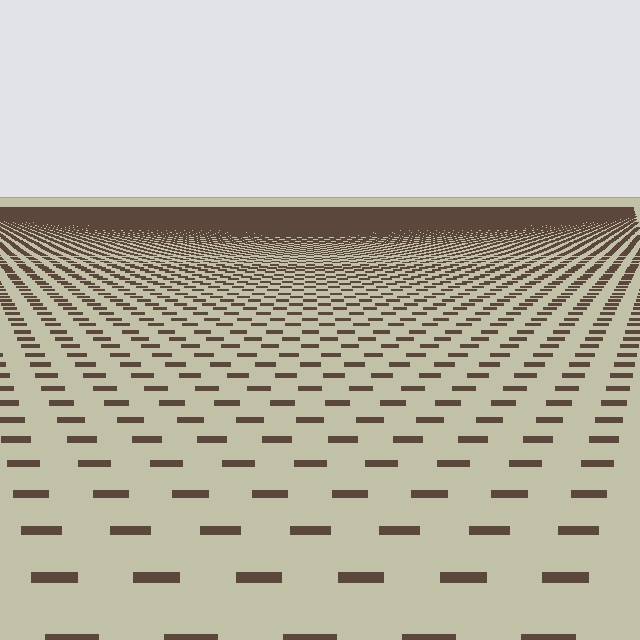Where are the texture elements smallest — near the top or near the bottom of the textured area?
Near the top.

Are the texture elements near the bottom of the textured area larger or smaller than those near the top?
Larger. Near the bottom, elements are closer to the viewer and appear at a bigger on-screen size.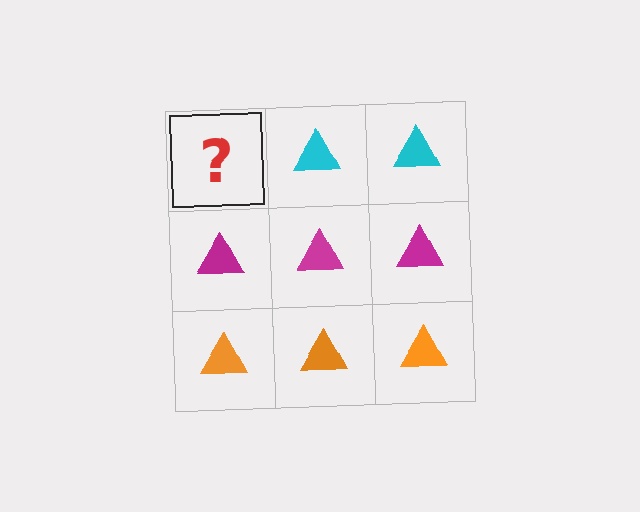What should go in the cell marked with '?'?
The missing cell should contain a cyan triangle.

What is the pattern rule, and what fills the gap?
The rule is that each row has a consistent color. The gap should be filled with a cyan triangle.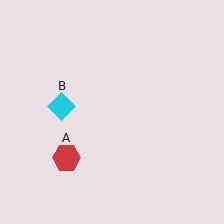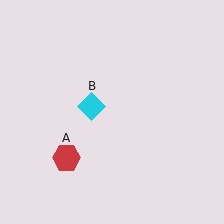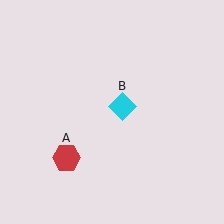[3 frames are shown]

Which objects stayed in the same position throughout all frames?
Red hexagon (object A) remained stationary.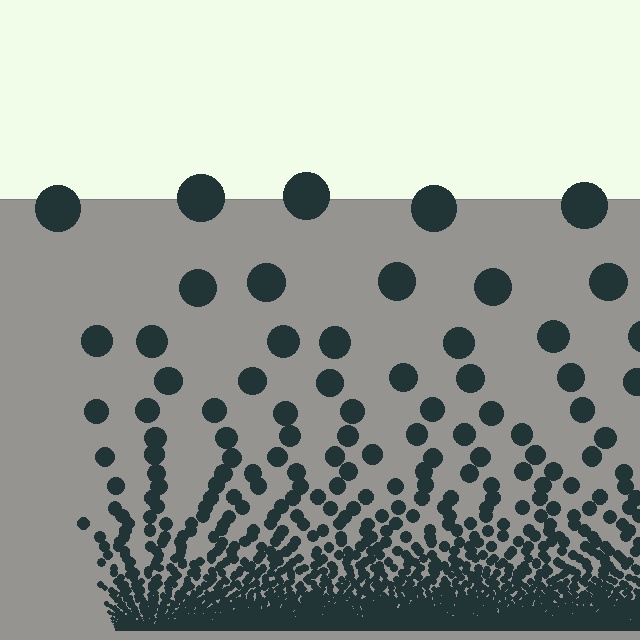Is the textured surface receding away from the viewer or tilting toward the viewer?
The surface appears to tilt toward the viewer. Texture elements get larger and sparser toward the top.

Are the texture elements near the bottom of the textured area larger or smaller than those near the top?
Smaller. The gradient is inverted — elements near the bottom are smaller and denser.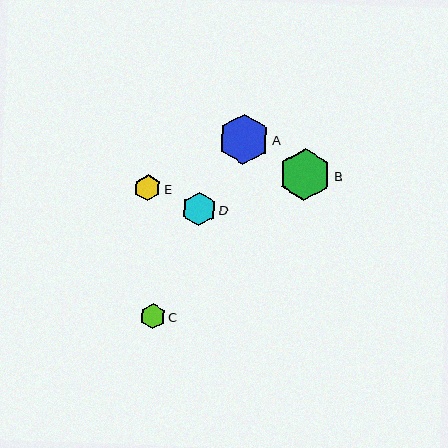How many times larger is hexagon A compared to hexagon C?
Hexagon A is approximately 2.0 times the size of hexagon C.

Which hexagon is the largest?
Hexagon B is the largest with a size of approximately 52 pixels.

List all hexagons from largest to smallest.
From largest to smallest: B, A, D, E, C.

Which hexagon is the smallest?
Hexagon C is the smallest with a size of approximately 26 pixels.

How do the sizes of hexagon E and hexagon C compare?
Hexagon E and hexagon C are approximately the same size.